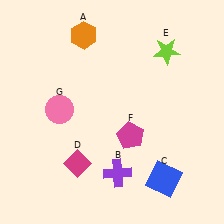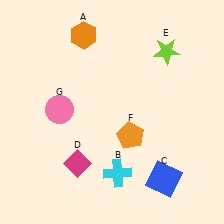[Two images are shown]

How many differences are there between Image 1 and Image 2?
There are 2 differences between the two images.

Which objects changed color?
B changed from purple to cyan. F changed from magenta to orange.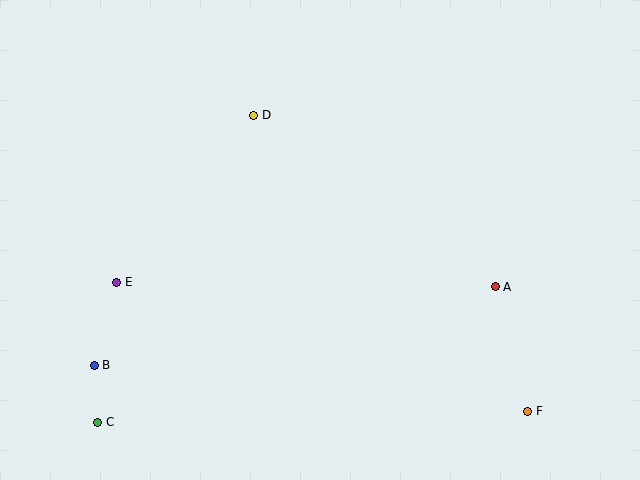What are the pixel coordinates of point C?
Point C is at (98, 422).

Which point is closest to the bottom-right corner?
Point F is closest to the bottom-right corner.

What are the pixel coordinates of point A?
Point A is at (495, 287).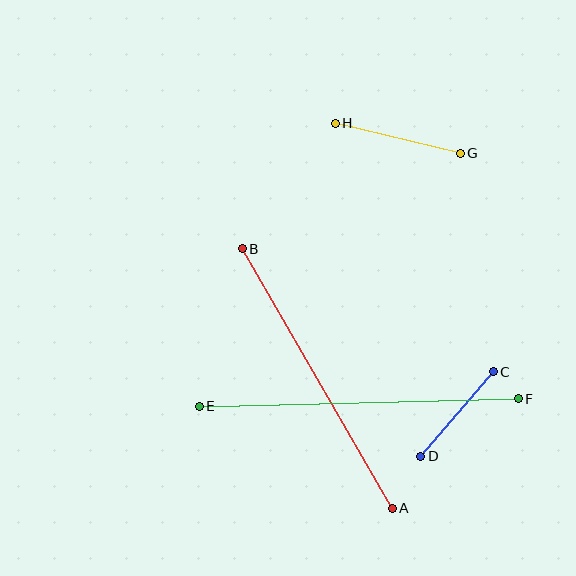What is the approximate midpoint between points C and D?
The midpoint is at approximately (457, 414) pixels.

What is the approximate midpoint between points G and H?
The midpoint is at approximately (398, 138) pixels.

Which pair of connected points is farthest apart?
Points E and F are farthest apart.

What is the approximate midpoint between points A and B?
The midpoint is at approximately (317, 378) pixels.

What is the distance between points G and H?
The distance is approximately 129 pixels.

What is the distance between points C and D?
The distance is approximately 111 pixels.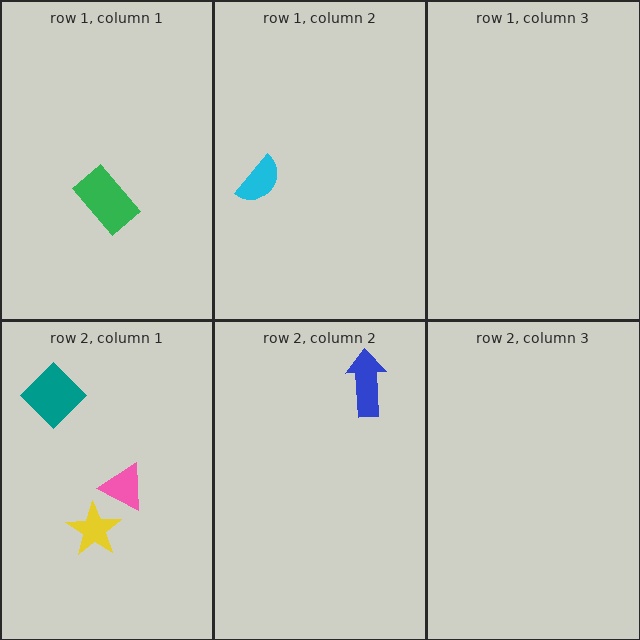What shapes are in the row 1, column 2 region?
The cyan semicircle.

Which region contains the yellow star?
The row 2, column 1 region.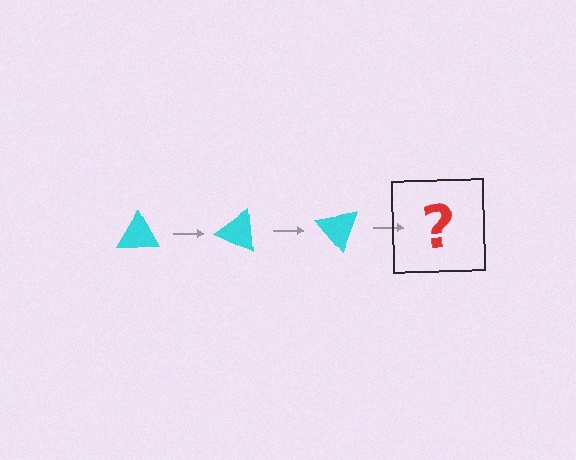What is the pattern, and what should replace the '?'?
The pattern is that the triangle rotates 25 degrees each step. The '?' should be a cyan triangle rotated 75 degrees.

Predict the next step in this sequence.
The next step is a cyan triangle rotated 75 degrees.